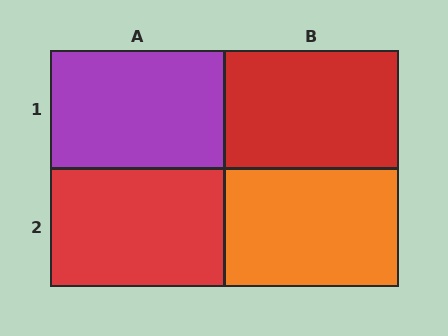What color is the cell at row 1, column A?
Purple.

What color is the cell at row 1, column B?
Red.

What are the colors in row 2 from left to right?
Red, orange.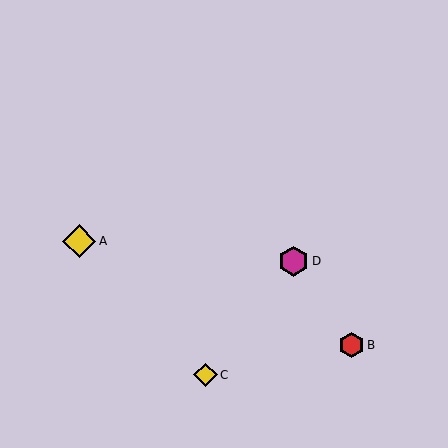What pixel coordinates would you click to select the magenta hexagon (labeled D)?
Click at (294, 261) to select the magenta hexagon D.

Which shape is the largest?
The yellow diamond (labeled A) is the largest.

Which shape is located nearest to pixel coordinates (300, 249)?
The magenta hexagon (labeled D) at (294, 261) is nearest to that location.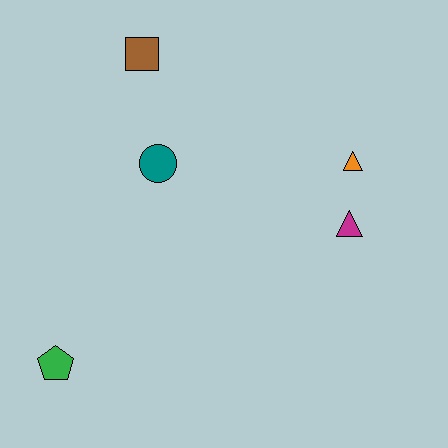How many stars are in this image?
There are no stars.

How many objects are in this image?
There are 5 objects.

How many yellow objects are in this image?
There are no yellow objects.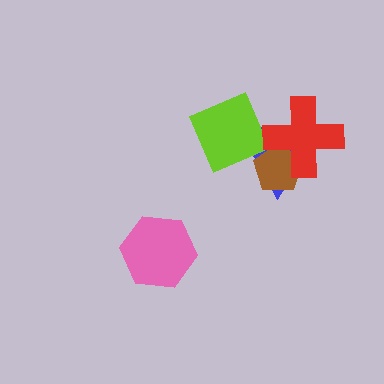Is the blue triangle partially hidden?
Yes, it is partially covered by another shape.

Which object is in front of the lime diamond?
The red cross is in front of the lime diamond.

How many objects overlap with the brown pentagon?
3 objects overlap with the brown pentagon.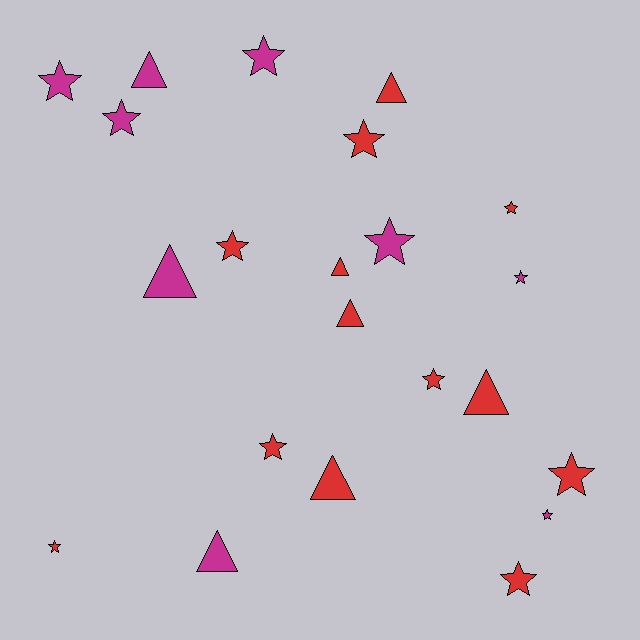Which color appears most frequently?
Red, with 13 objects.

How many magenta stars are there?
There are 6 magenta stars.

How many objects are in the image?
There are 22 objects.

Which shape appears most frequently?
Star, with 14 objects.